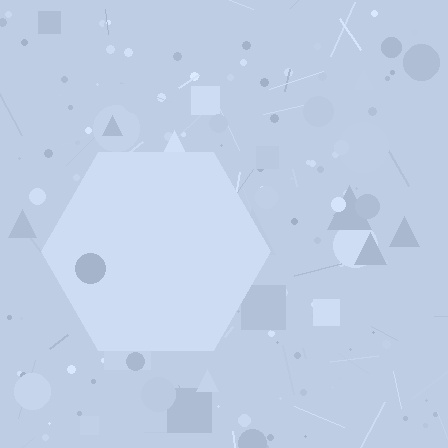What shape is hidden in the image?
A hexagon is hidden in the image.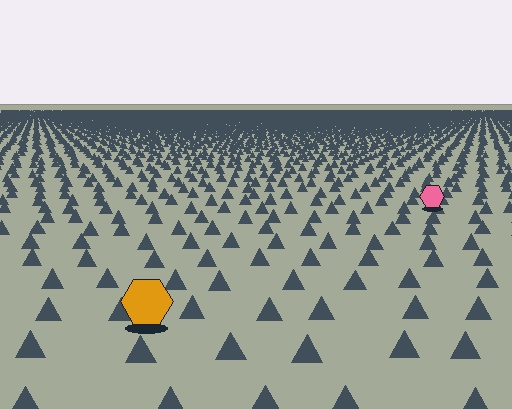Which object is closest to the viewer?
The orange hexagon is closest. The texture marks near it are larger and more spread out.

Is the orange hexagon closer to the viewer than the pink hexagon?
Yes. The orange hexagon is closer — you can tell from the texture gradient: the ground texture is coarser near it.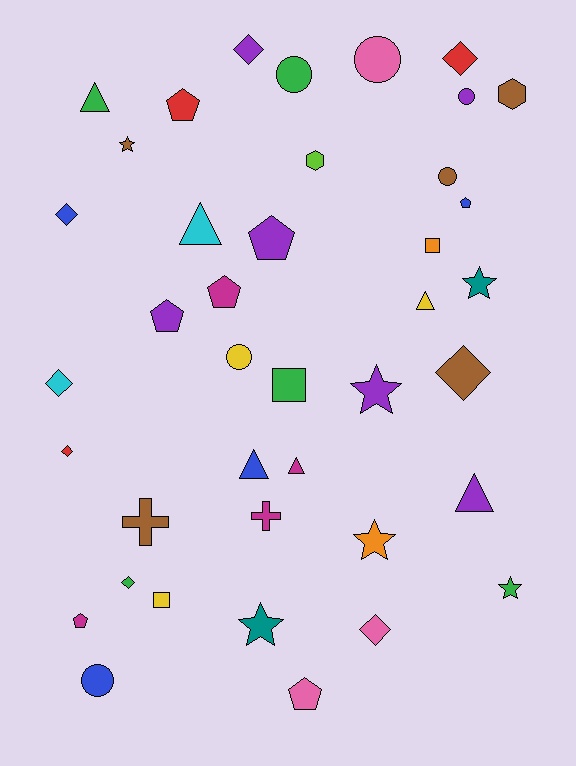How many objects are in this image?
There are 40 objects.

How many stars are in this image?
There are 6 stars.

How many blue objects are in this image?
There are 4 blue objects.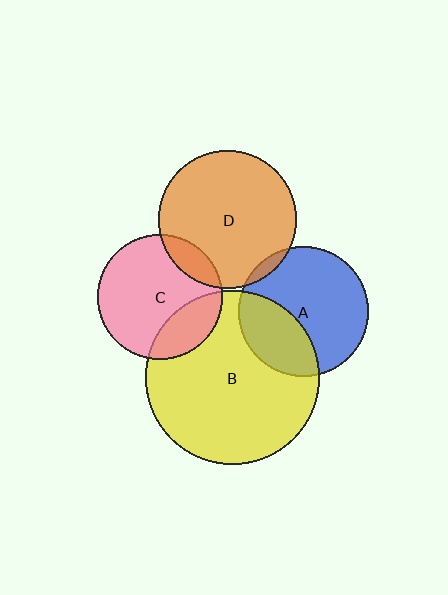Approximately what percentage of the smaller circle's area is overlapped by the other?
Approximately 5%.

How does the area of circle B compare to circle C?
Approximately 2.0 times.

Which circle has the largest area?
Circle B (yellow).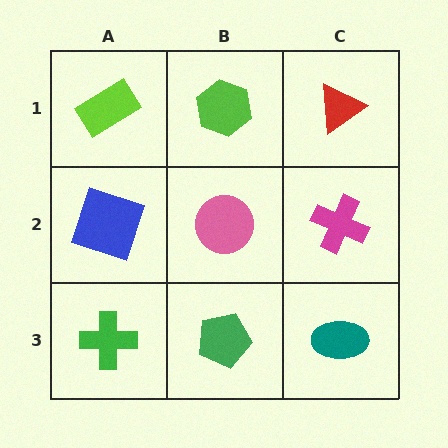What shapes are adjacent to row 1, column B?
A pink circle (row 2, column B), a lime rectangle (row 1, column A), a red triangle (row 1, column C).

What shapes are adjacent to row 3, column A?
A blue square (row 2, column A), a green pentagon (row 3, column B).